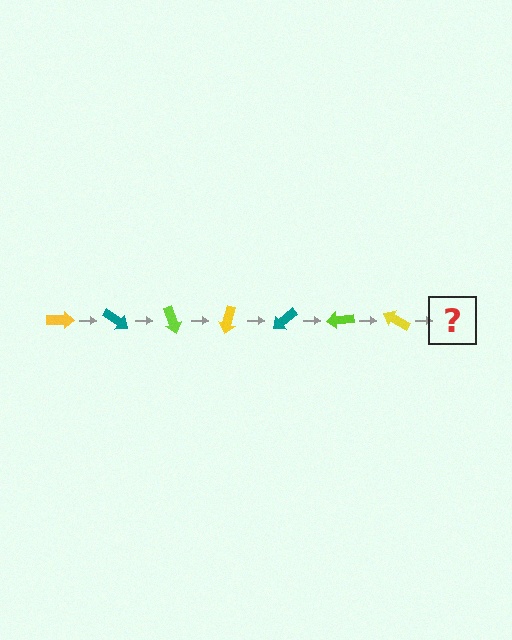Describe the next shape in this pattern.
It should be a teal arrow, rotated 245 degrees from the start.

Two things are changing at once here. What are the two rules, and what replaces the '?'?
The two rules are that it rotates 35 degrees each step and the color cycles through yellow, teal, and lime. The '?' should be a teal arrow, rotated 245 degrees from the start.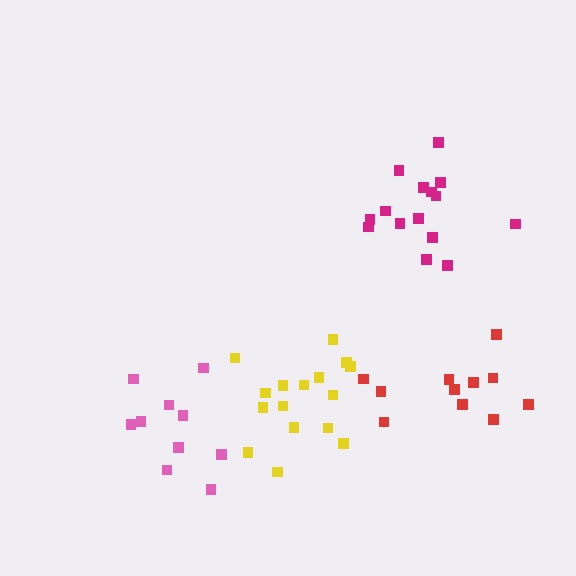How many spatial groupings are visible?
There are 4 spatial groupings.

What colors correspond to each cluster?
The clusters are colored: yellow, magenta, red, pink.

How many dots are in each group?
Group 1: 16 dots, Group 2: 15 dots, Group 3: 11 dots, Group 4: 10 dots (52 total).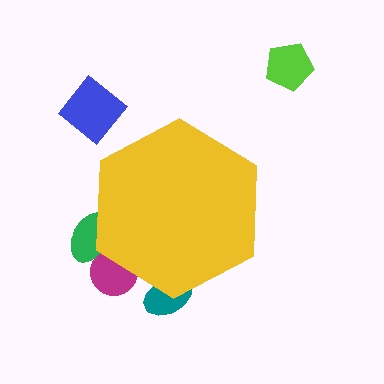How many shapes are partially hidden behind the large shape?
3 shapes are partially hidden.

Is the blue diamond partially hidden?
No, the blue diamond is fully visible.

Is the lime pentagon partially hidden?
No, the lime pentagon is fully visible.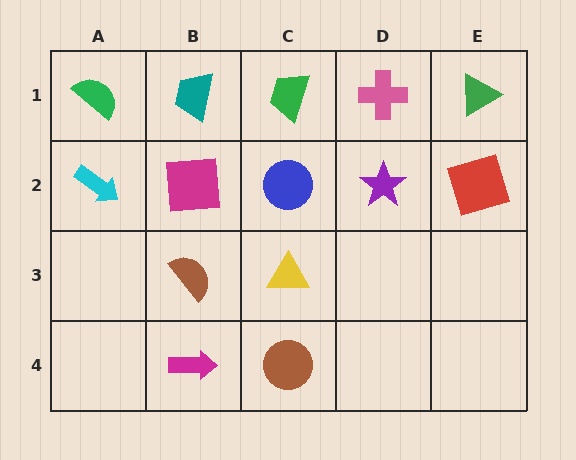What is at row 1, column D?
A pink cross.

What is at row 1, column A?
A green semicircle.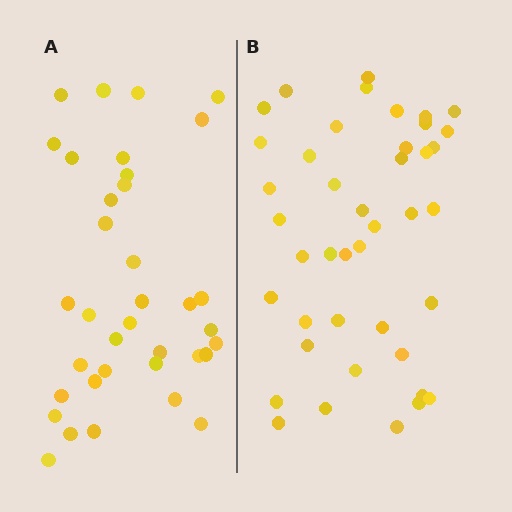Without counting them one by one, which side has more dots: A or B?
Region B (the right region) has more dots.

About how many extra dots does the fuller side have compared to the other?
Region B has about 6 more dots than region A.